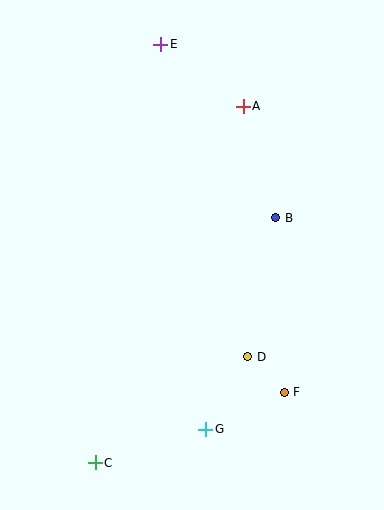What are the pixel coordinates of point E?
Point E is at (161, 44).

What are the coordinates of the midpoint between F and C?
The midpoint between F and C is at (190, 428).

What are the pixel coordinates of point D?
Point D is at (248, 357).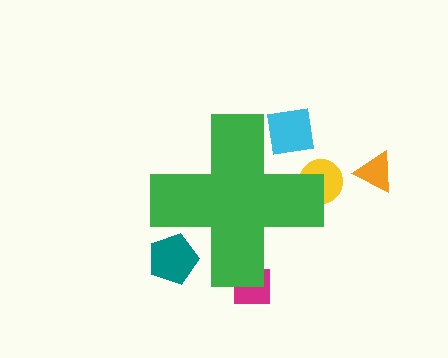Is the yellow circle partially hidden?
Yes, the yellow circle is partially hidden behind the green cross.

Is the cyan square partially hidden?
Yes, the cyan square is partially hidden behind the green cross.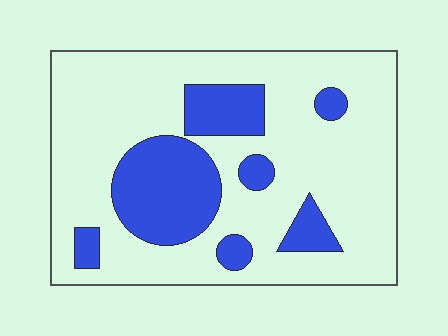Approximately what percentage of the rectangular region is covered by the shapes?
Approximately 25%.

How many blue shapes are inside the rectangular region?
7.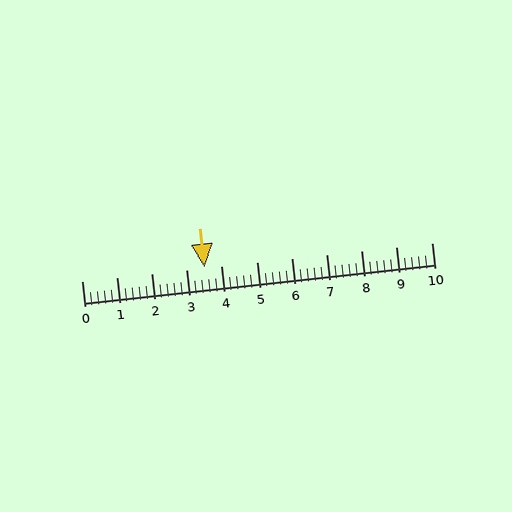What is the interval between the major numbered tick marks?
The major tick marks are spaced 1 units apart.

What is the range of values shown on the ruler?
The ruler shows values from 0 to 10.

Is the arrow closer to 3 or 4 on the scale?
The arrow is closer to 4.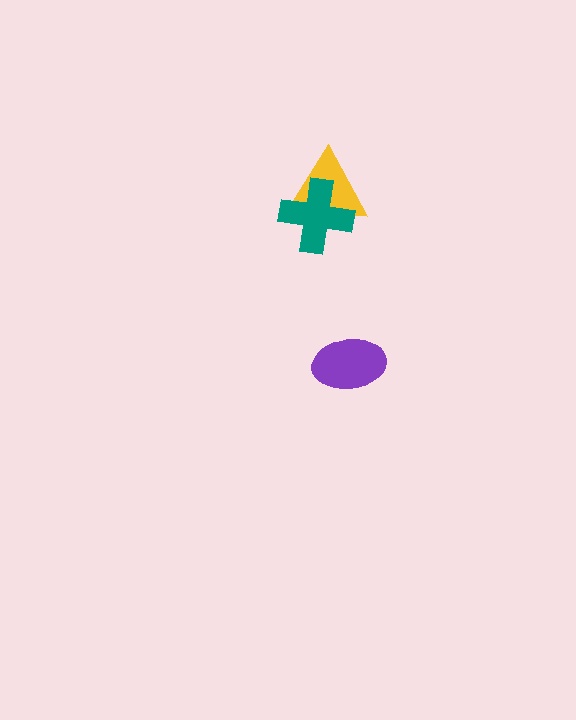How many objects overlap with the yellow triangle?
1 object overlaps with the yellow triangle.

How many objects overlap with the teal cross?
1 object overlaps with the teal cross.